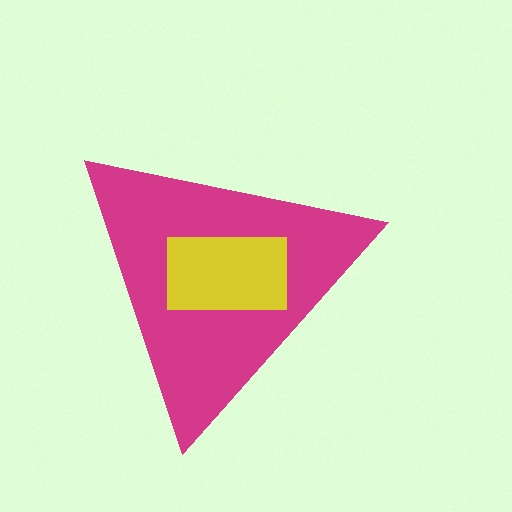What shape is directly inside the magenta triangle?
The yellow rectangle.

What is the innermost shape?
The yellow rectangle.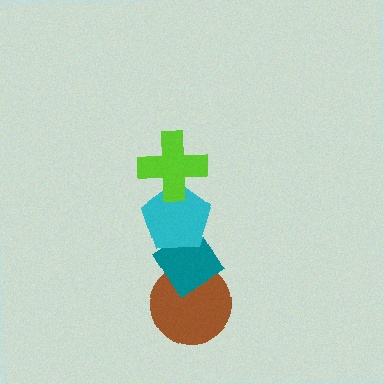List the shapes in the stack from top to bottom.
From top to bottom: the lime cross, the cyan pentagon, the teal diamond, the brown circle.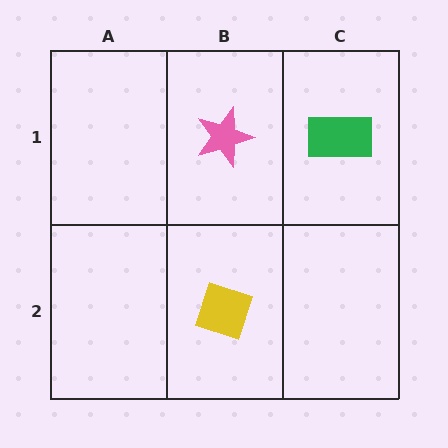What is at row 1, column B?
A pink star.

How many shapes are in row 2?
1 shape.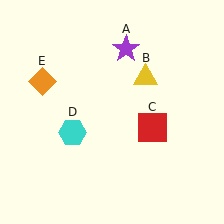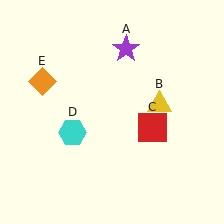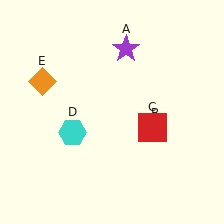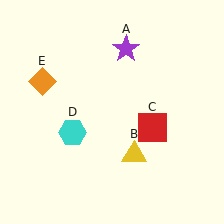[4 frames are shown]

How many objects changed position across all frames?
1 object changed position: yellow triangle (object B).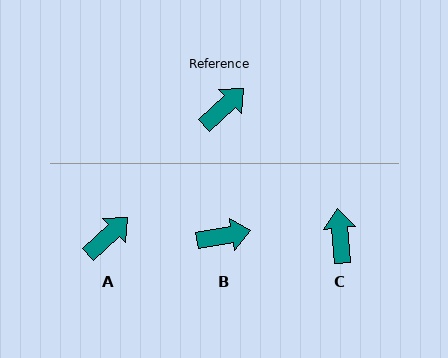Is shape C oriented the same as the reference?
No, it is off by about 52 degrees.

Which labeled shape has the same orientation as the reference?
A.